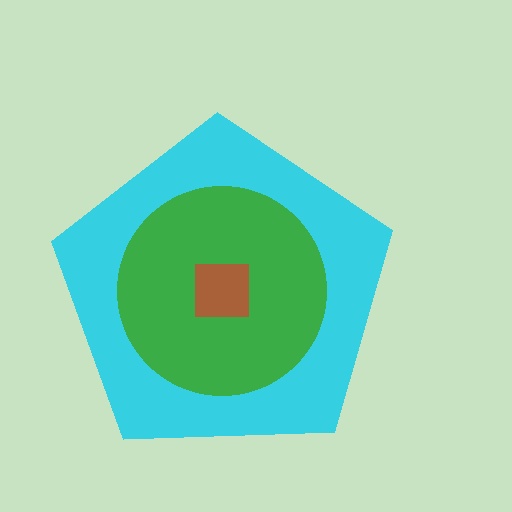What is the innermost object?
The brown square.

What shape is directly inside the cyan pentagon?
The green circle.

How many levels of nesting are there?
3.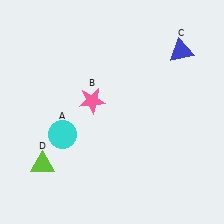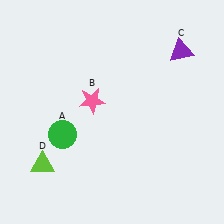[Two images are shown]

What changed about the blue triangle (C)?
In Image 1, C is blue. In Image 2, it changed to purple.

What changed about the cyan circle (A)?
In Image 1, A is cyan. In Image 2, it changed to green.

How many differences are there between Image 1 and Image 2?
There are 2 differences between the two images.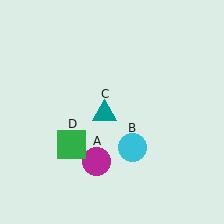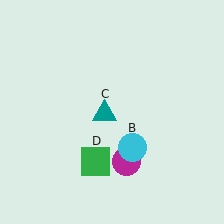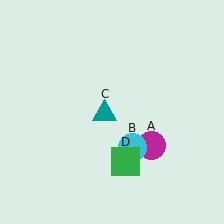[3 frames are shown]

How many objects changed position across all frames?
2 objects changed position: magenta circle (object A), green square (object D).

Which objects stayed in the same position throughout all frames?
Cyan circle (object B) and teal triangle (object C) remained stationary.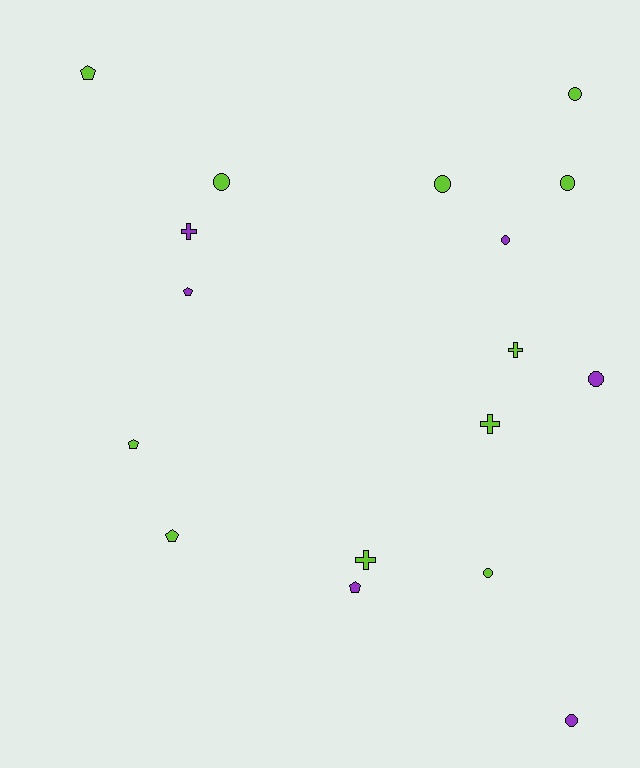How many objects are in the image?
There are 17 objects.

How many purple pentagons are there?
There are 2 purple pentagons.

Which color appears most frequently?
Lime, with 11 objects.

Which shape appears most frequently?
Circle, with 8 objects.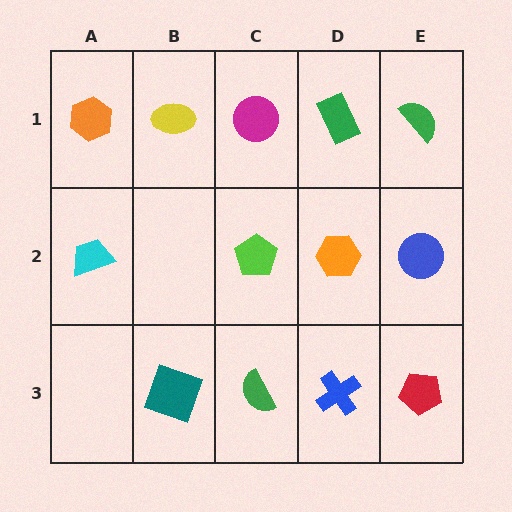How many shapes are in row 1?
5 shapes.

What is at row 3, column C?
A green semicircle.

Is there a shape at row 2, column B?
No, that cell is empty.